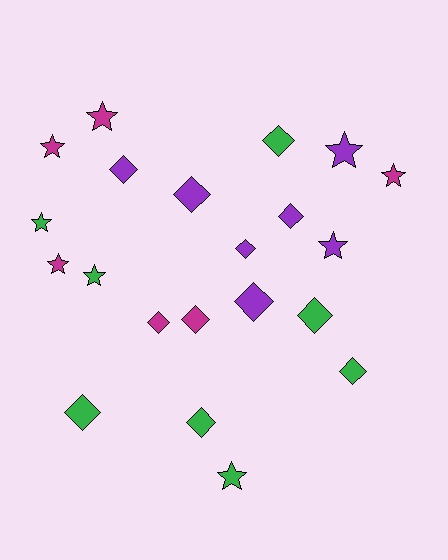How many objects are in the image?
There are 21 objects.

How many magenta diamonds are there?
There are 2 magenta diamonds.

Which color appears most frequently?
Green, with 8 objects.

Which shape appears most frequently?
Diamond, with 12 objects.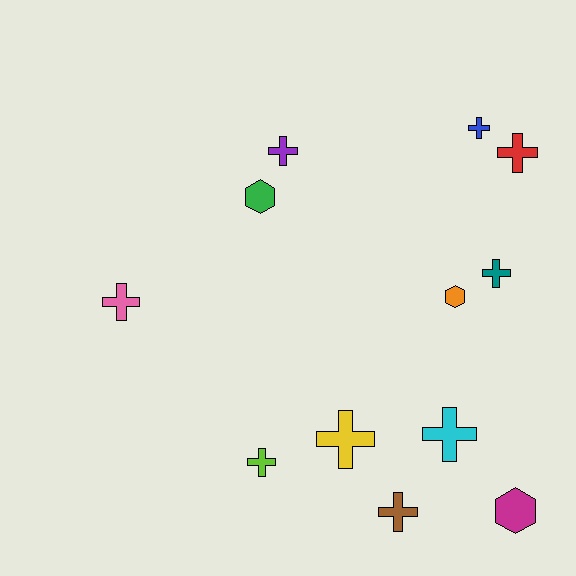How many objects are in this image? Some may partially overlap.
There are 12 objects.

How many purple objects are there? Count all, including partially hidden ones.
There is 1 purple object.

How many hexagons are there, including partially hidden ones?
There are 3 hexagons.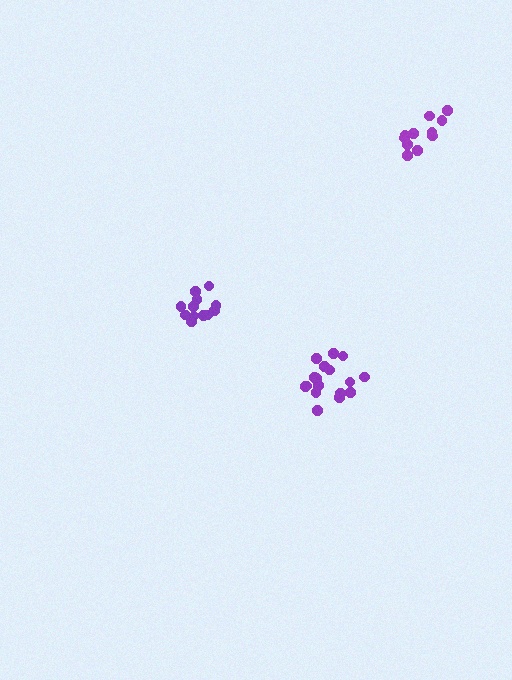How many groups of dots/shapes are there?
There are 3 groups.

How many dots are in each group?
Group 1: 17 dots, Group 2: 12 dots, Group 3: 11 dots (40 total).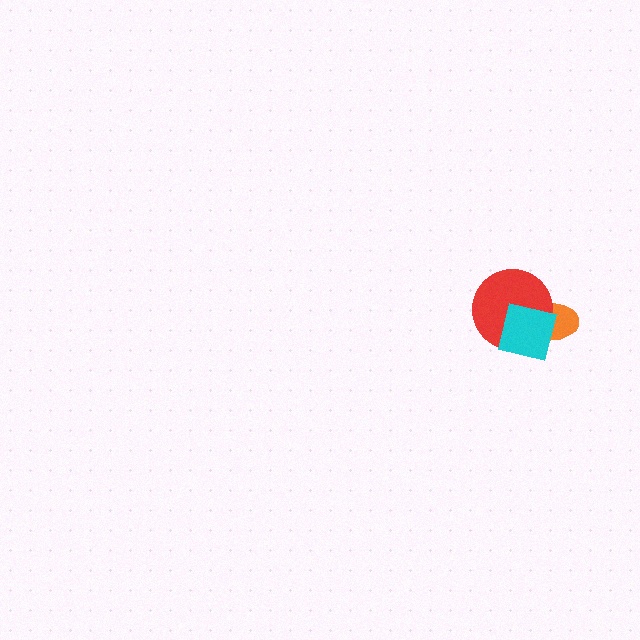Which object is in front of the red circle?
The cyan square is in front of the red circle.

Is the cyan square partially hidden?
No, no other shape covers it.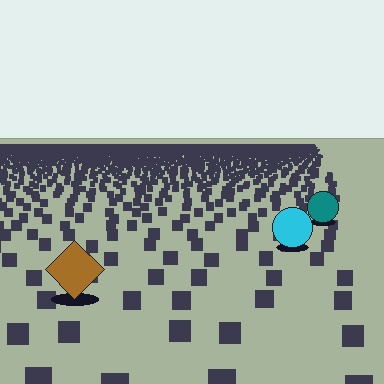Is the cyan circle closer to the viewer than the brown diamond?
No. The brown diamond is closer — you can tell from the texture gradient: the ground texture is coarser near it.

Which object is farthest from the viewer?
The teal circle is farthest from the viewer. It appears smaller and the ground texture around it is denser.